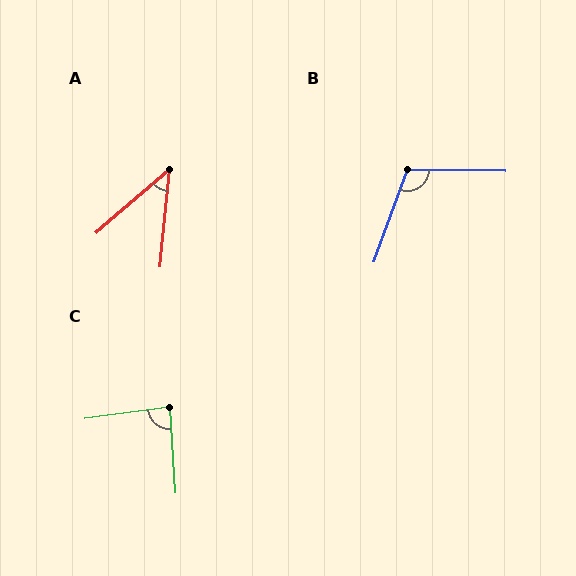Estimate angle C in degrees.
Approximately 86 degrees.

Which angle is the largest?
B, at approximately 109 degrees.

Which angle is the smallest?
A, at approximately 43 degrees.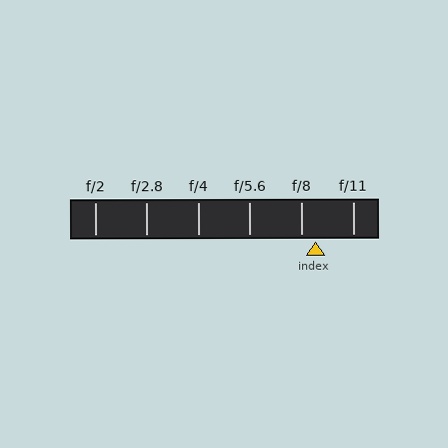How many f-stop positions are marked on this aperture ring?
There are 6 f-stop positions marked.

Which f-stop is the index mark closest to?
The index mark is closest to f/8.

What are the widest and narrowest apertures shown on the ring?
The widest aperture shown is f/2 and the narrowest is f/11.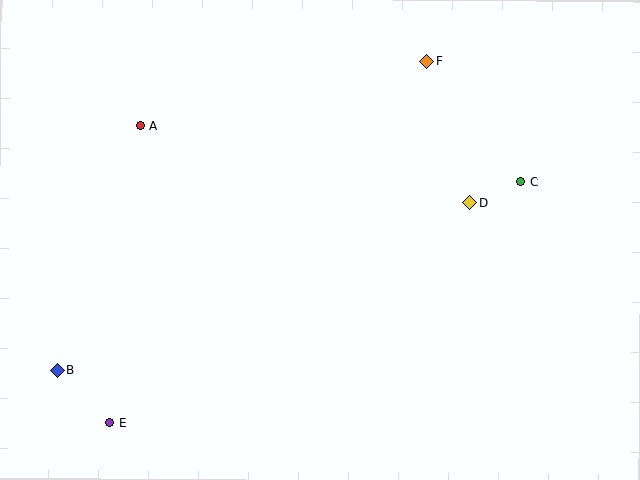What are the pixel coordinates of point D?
Point D is at (470, 203).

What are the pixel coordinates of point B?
Point B is at (57, 370).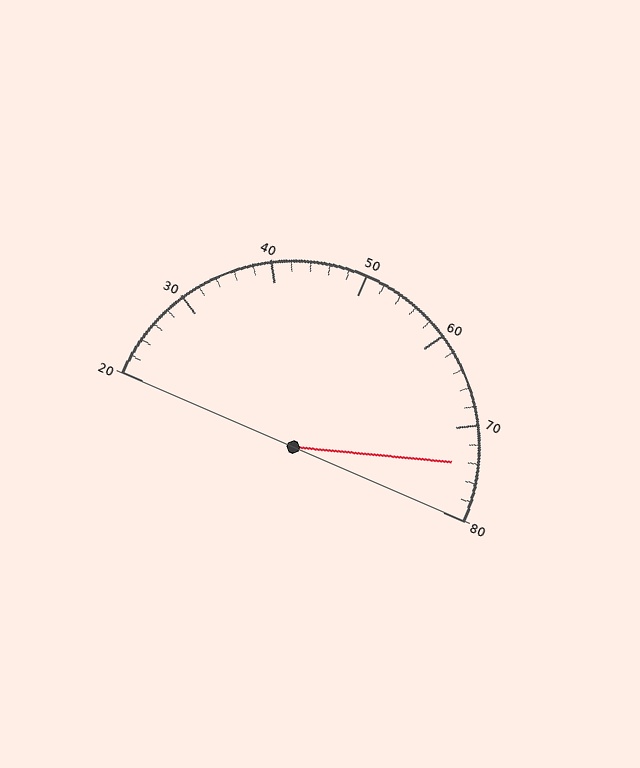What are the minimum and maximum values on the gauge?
The gauge ranges from 20 to 80.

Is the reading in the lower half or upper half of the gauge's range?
The reading is in the upper half of the range (20 to 80).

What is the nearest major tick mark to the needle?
The nearest major tick mark is 70.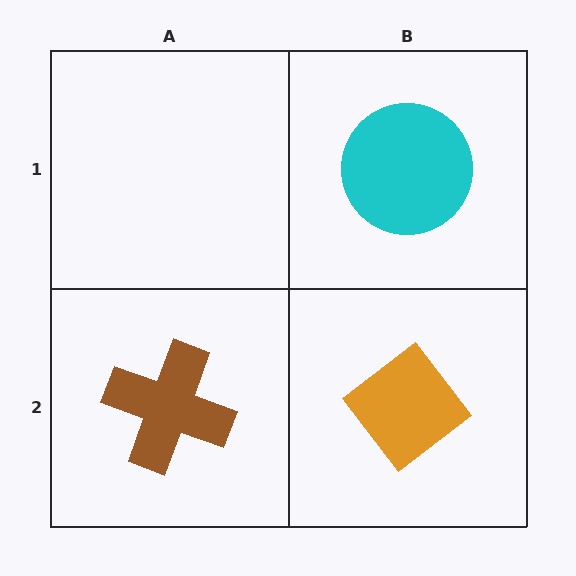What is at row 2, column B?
An orange diamond.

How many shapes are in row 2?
2 shapes.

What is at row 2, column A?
A brown cross.